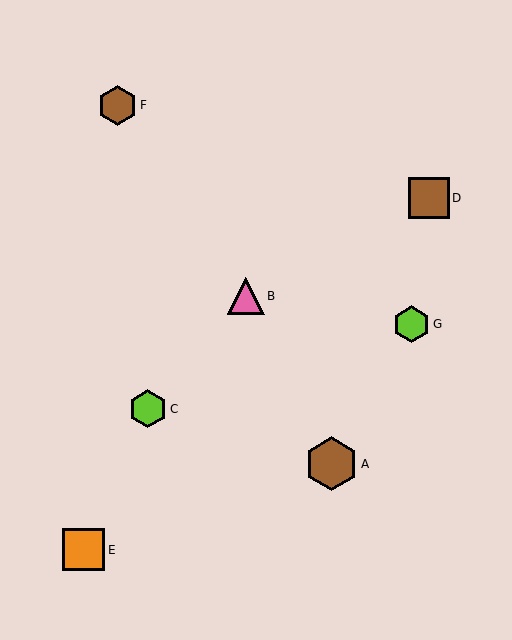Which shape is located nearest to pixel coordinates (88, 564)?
The orange square (labeled E) at (84, 550) is nearest to that location.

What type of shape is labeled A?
Shape A is a brown hexagon.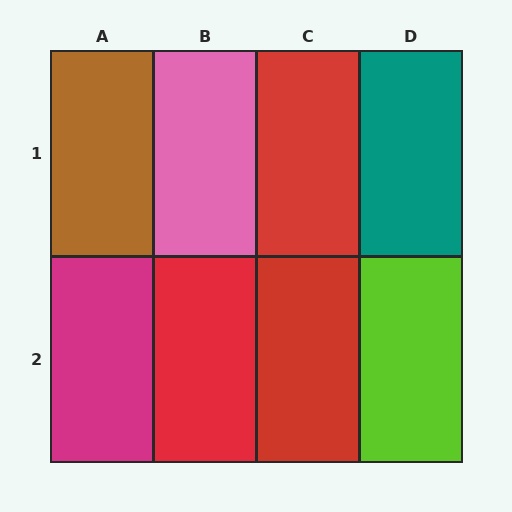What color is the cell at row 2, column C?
Red.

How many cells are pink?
1 cell is pink.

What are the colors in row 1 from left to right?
Brown, pink, red, teal.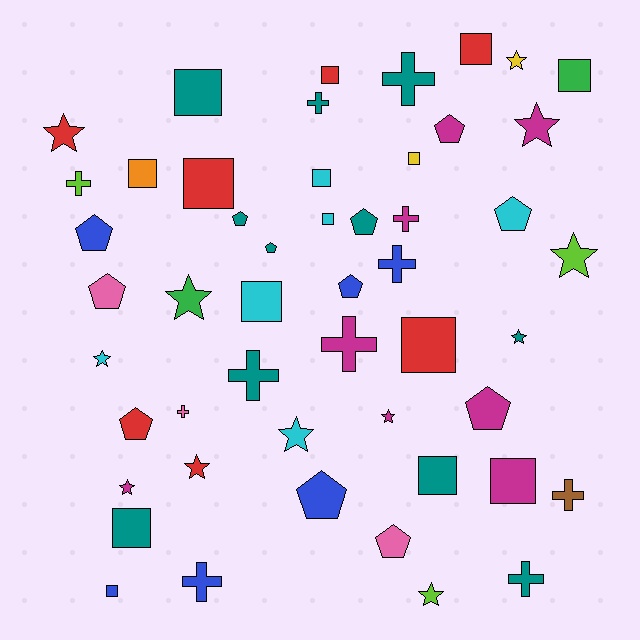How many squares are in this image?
There are 15 squares.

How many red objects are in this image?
There are 7 red objects.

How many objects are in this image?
There are 50 objects.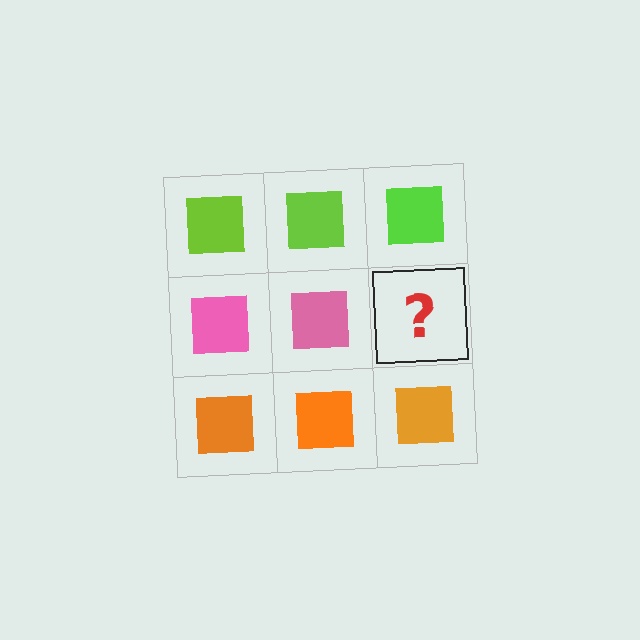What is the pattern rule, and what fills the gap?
The rule is that each row has a consistent color. The gap should be filled with a pink square.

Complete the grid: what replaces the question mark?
The question mark should be replaced with a pink square.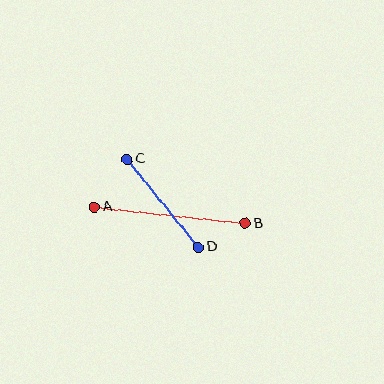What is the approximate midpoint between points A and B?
The midpoint is at approximately (170, 215) pixels.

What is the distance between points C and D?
The distance is approximately 113 pixels.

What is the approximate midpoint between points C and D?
The midpoint is at approximately (163, 203) pixels.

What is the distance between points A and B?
The distance is approximately 152 pixels.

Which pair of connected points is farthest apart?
Points A and B are farthest apart.